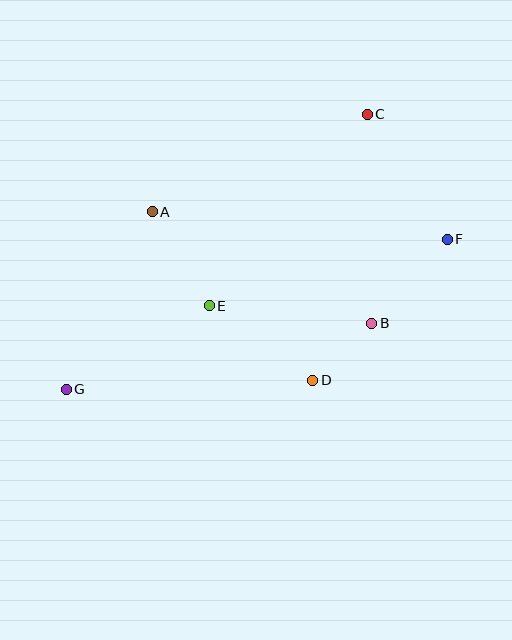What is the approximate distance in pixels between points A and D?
The distance between A and D is approximately 233 pixels.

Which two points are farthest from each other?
Points F and G are farthest from each other.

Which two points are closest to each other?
Points B and D are closest to each other.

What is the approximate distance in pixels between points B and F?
The distance between B and F is approximately 113 pixels.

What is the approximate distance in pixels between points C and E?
The distance between C and E is approximately 248 pixels.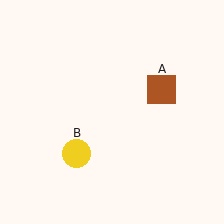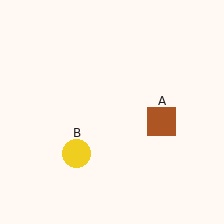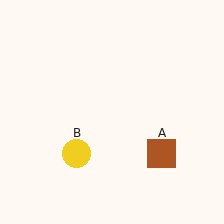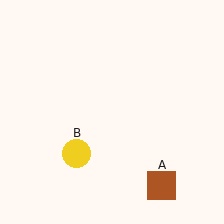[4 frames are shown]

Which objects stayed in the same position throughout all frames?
Yellow circle (object B) remained stationary.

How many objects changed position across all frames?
1 object changed position: brown square (object A).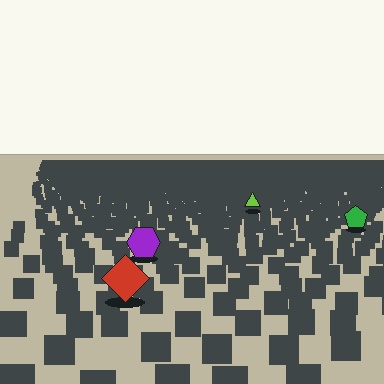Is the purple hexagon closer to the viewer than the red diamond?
No. The red diamond is closer — you can tell from the texture gradient: the ground texture is coarser near it.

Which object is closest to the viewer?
The red diamond is closest. The texture marks near it are larger and more spread out.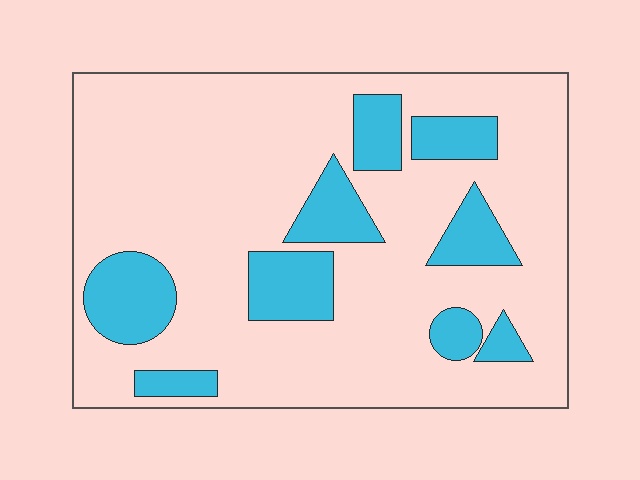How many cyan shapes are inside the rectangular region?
9.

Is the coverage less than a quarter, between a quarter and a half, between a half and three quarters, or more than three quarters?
Less than a quarter.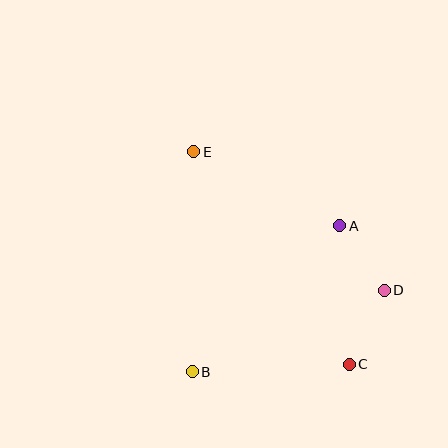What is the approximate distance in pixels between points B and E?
The distance between B and E is approximately 220 pixels.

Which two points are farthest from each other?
Points C and E are farthest from each other.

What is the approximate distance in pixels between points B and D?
The distance between B and D is approximately 209 pixels.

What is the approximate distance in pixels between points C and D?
The distance between C and D is approximately 82 pixels.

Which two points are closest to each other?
Points A and D are closest to each other.